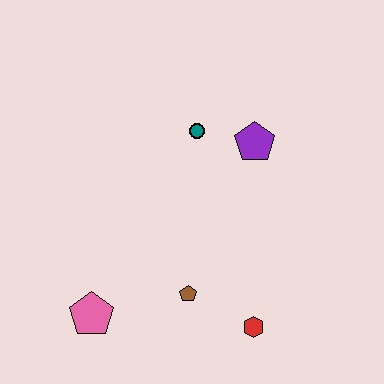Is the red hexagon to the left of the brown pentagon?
No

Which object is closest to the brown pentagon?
The red hexagon is closest to the brown pentagon.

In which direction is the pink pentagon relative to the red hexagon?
The pink pentagon is to the left of the red hexagon.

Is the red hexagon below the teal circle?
Yes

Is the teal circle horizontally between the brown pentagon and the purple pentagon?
Yes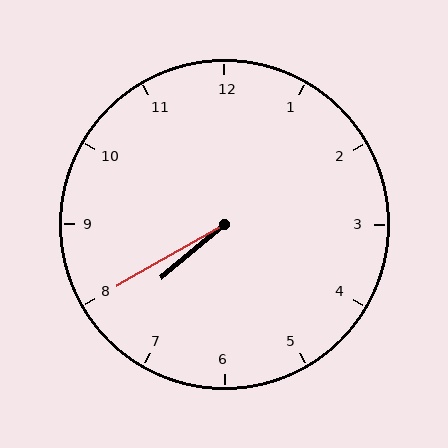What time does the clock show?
7:40.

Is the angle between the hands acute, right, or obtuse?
It is acute.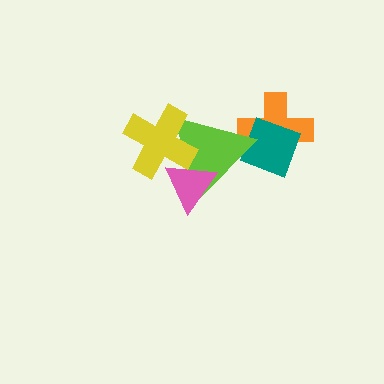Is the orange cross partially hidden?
Yes, it is partially covered by another shape.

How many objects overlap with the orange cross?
2 objects overlap with the orange cross.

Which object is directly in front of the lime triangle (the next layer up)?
The pink triangle is directly in front of the lime triangle.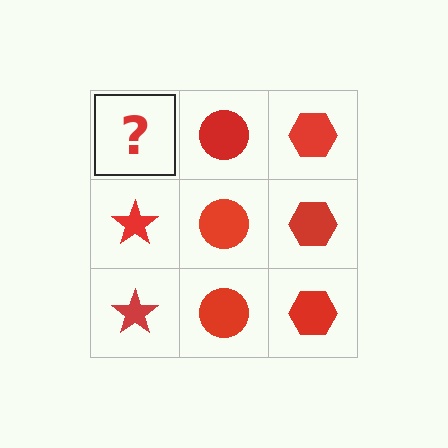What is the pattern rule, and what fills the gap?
The rule is that each column has a consistent shape. The gap should be filled with a red star.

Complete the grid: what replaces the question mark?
The question mark should be replaced with a red star.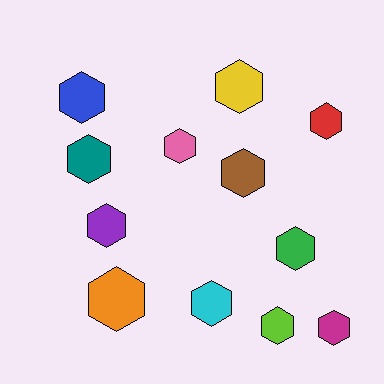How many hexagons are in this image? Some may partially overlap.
There are 12 hexagons.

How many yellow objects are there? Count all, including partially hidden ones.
There is 1 yellow object.